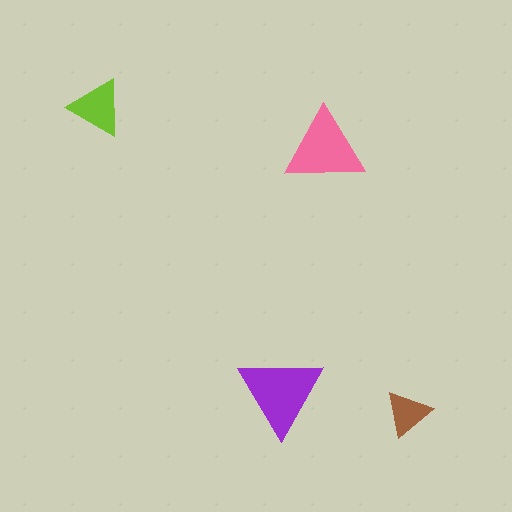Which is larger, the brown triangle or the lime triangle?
The lime one.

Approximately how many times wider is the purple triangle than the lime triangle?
About 1.5 times wider.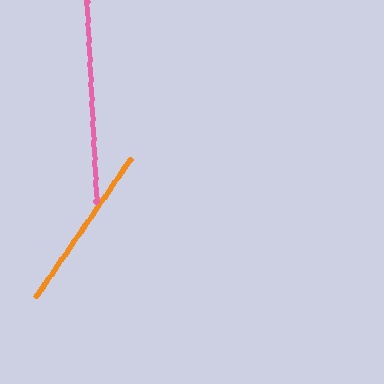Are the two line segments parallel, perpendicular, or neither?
Neither parallel nor perpendicular — they differ by about 37°.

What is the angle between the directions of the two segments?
Approximately 37 degrees.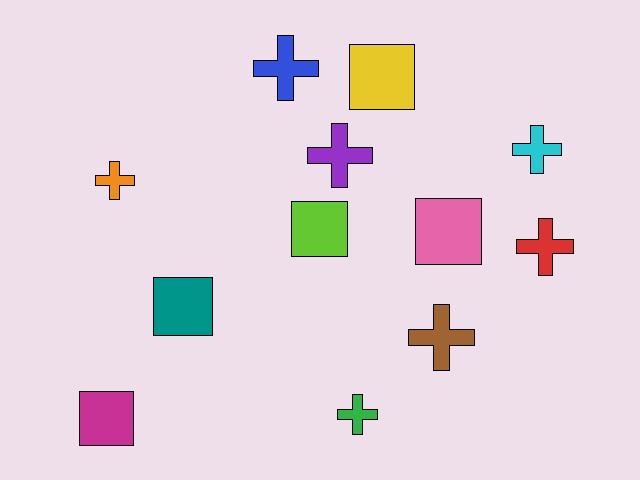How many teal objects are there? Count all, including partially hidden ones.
There is 1 teal object.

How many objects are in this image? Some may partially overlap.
There are 12 objects.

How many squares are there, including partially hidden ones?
There are 5 squares.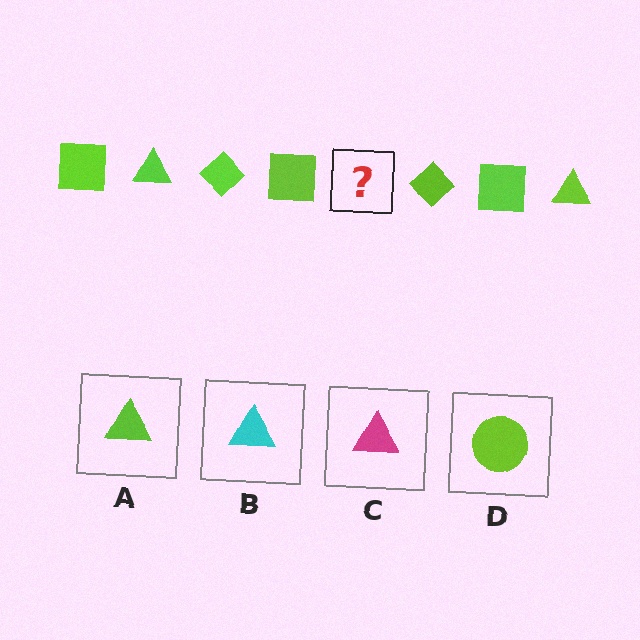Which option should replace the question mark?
Option A.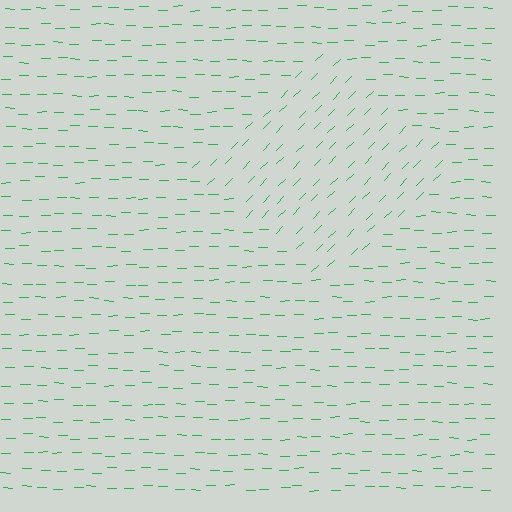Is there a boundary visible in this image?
Yes, there is a texture boundary formed by a change in line orientation.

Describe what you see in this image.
The image is filled with small green line segments. A diamond region in the image has lines oriented differently from the surrounding lines, creating a visible texture boundary.